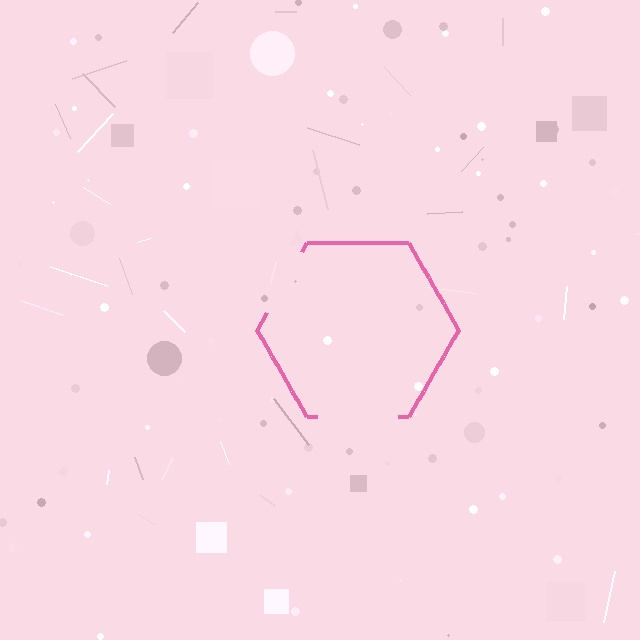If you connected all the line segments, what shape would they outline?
They would outline a hexagon.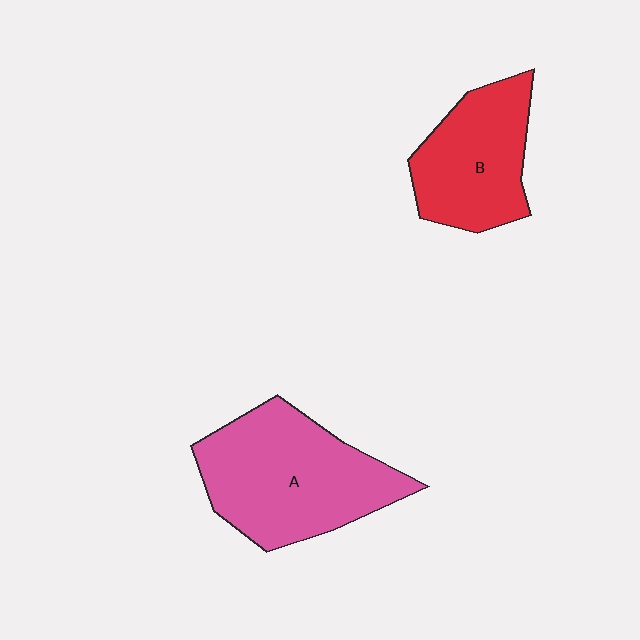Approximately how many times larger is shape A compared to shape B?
Approximately 1.4 times.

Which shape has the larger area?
Shape A (pink).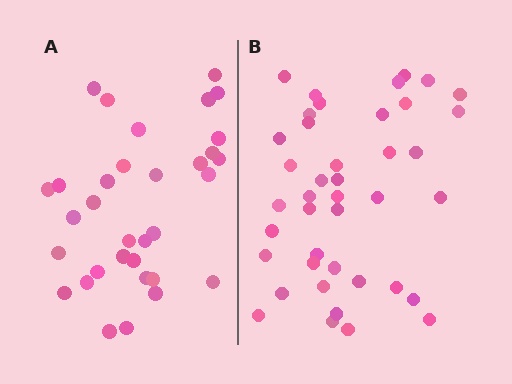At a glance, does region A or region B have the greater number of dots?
Region B (the right region) has more dots.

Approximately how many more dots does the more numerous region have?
Region B has roughly 8 or so more dots than region A.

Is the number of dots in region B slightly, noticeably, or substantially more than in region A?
Region B has only slightly more — the two regions are fairly close. The ratio is roughly 1.2 to 1.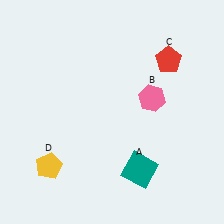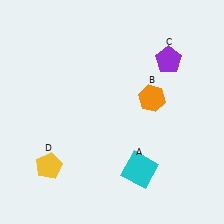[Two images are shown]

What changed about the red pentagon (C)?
In Image 1, C is red. In Image 2, it changed to purple.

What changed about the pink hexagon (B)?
In Image 1, B is pink. In Image 2, it changed to orange.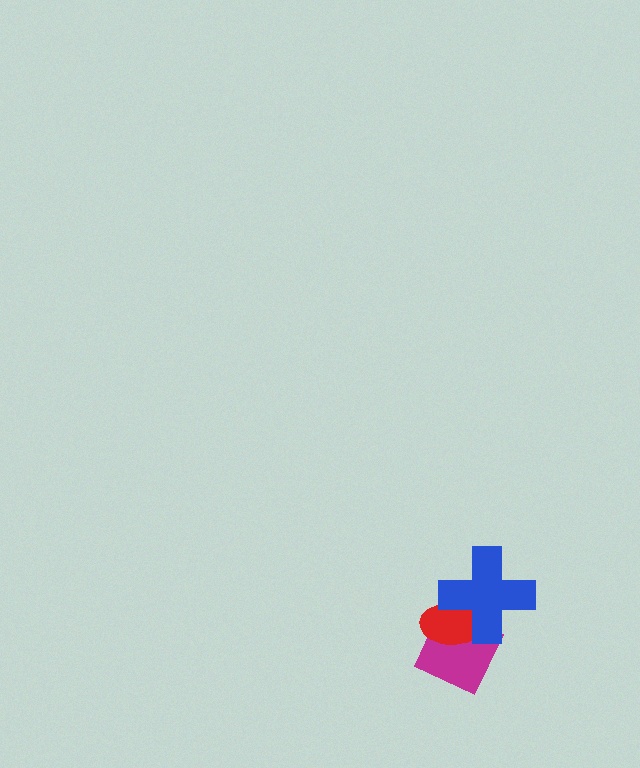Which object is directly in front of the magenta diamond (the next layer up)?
The red ellipse is directly in front of the magenta diamond.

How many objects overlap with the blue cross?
2 objects overlap with the blue cross.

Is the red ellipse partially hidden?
Yes, it is partially covered by another shape.